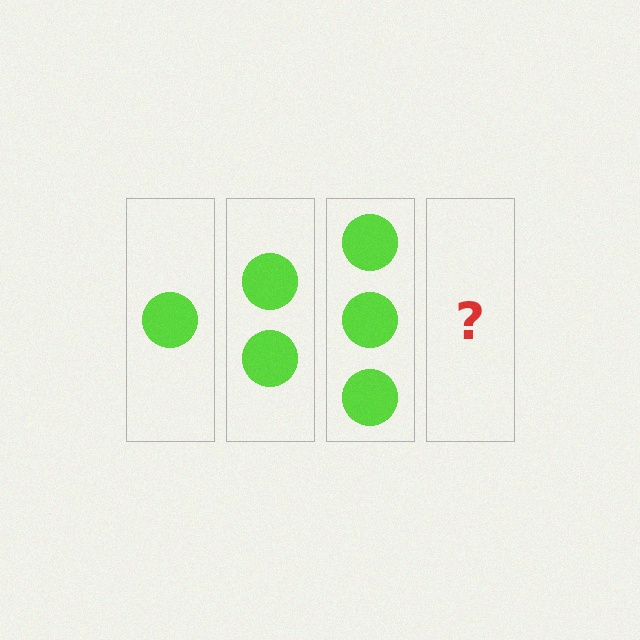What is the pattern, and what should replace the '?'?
The pattern is that each step adds one more circle. The '?' should be 4 circles.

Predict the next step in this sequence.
The next step is 4 circles.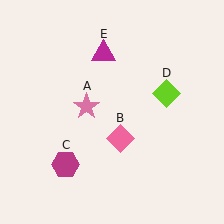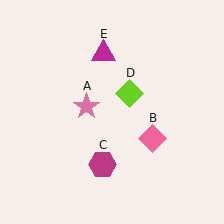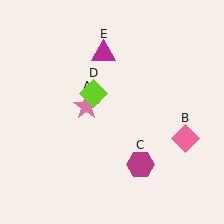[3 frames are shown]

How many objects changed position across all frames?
3 objects changed position: pink diamond (object B), magenta hexagon (object C), lime diamond (object D).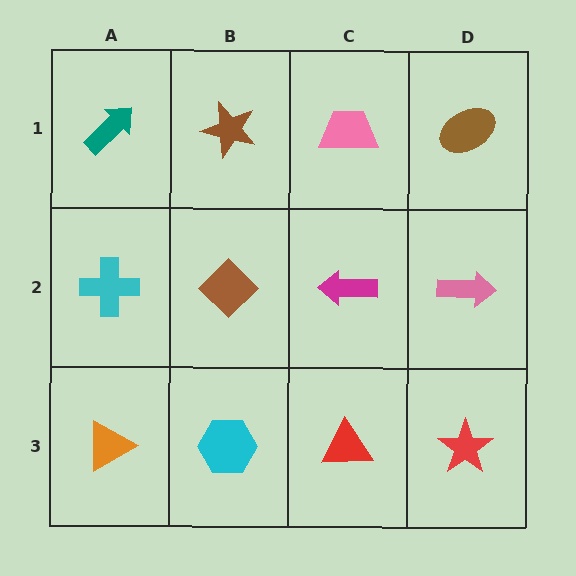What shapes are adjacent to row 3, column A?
A cyan cross (row 2, column A), a cyan hexagon (row 3, column B).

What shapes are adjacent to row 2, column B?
A brown star (row 1, column B), a cyan hexagon (row 3, column B), a cyan cross (row 2, column A), a magenta arrow (row 2, column C).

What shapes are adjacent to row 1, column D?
A pink arrow (row 2, column D), a pink trapezoid (row 1, column C).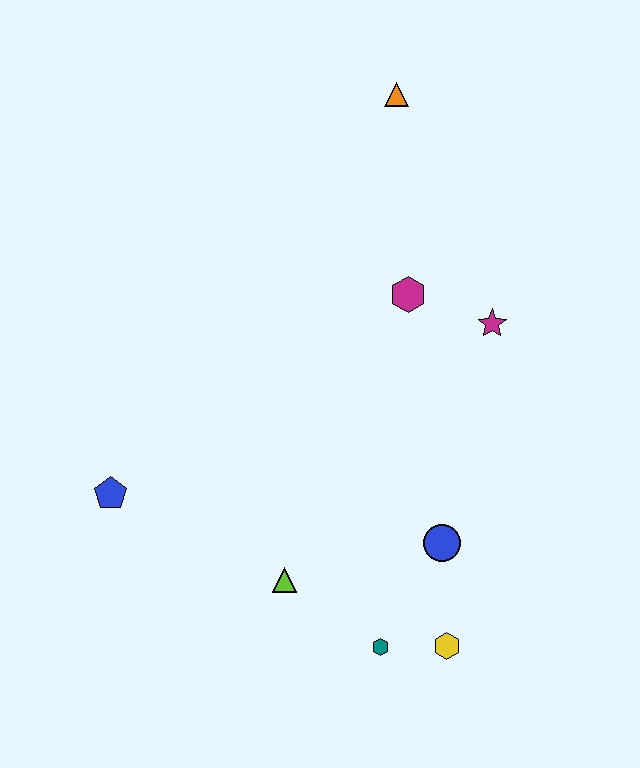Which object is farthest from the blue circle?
The orange triangle is farthest from the blue circle.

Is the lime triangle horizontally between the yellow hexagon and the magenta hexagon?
No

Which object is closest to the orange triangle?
The magenta hexagon is closest to the orange triangle.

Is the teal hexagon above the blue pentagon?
No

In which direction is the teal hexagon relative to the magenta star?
The teal hexagon is below the magenta star.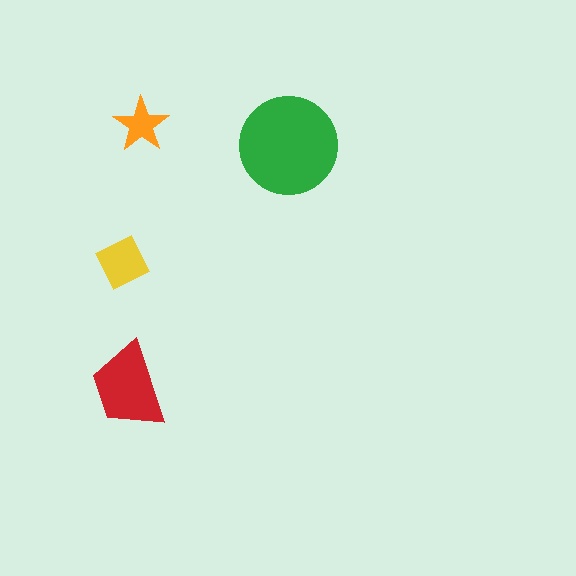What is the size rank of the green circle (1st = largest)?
1st.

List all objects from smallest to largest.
The orange star, the yellow square, the red trapezoid, the green circle.